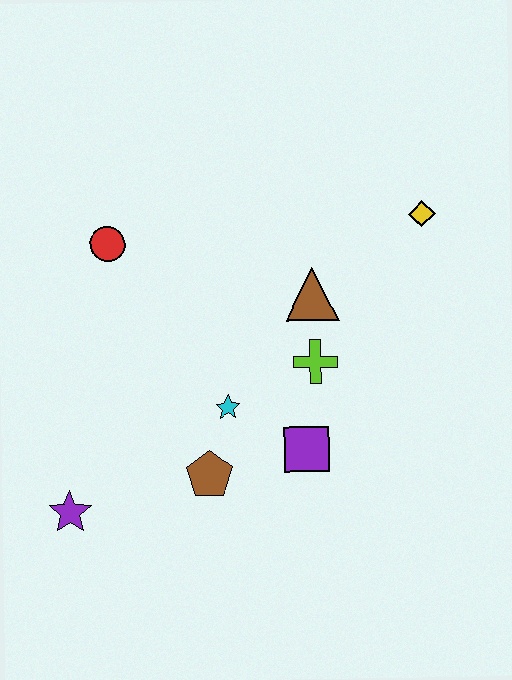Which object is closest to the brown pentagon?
The cyan star is closest to the brown pentagon.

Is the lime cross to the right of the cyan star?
Yes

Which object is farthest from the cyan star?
The yellow diamond is farthest from the cyan star.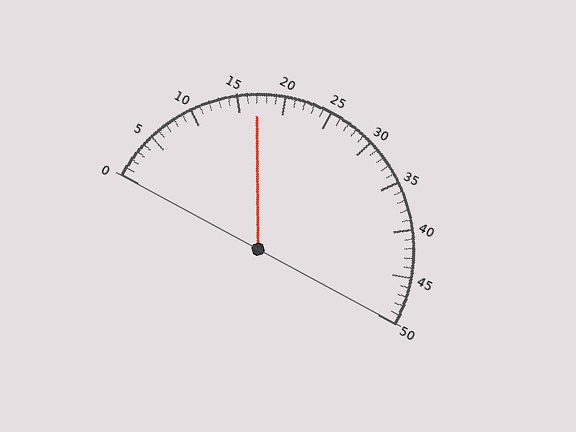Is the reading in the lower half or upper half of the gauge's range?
The reading is in the lower half of the range (0 to 50).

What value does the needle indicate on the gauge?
The needle indicates approximately 17.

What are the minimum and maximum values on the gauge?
The gauge ranges from 0 to 50.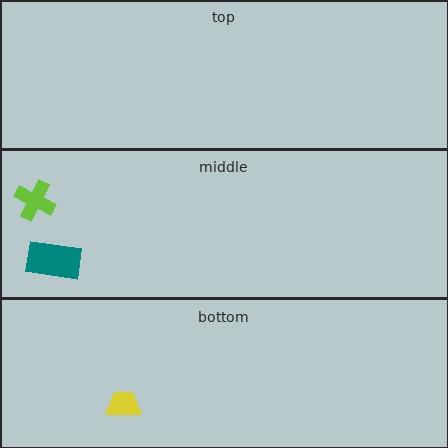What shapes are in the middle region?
The lime cross, the teal rectangle.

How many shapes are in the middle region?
2.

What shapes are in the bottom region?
The yellow trapezoid.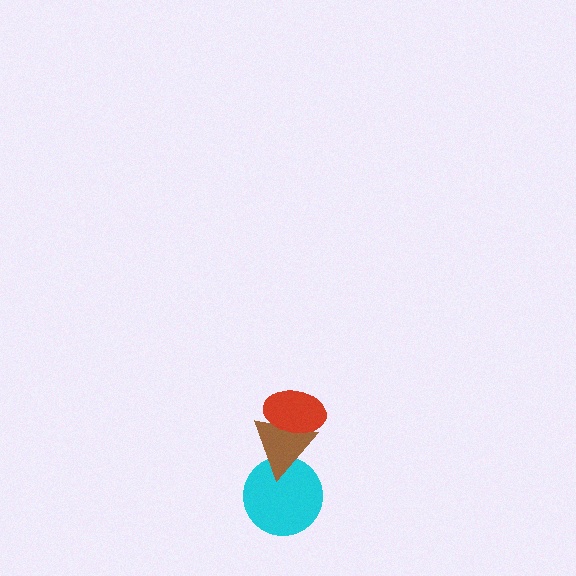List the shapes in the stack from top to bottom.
From top to bottom: the red ellipse, the brown triangle, the cyan circle.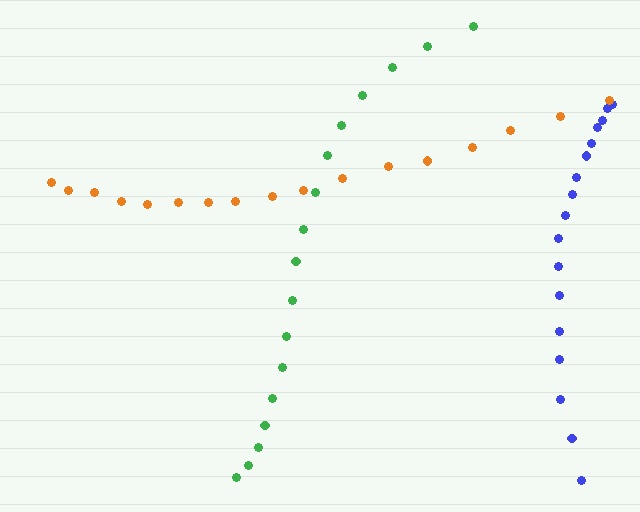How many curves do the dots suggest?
There are 3 distinct paths.